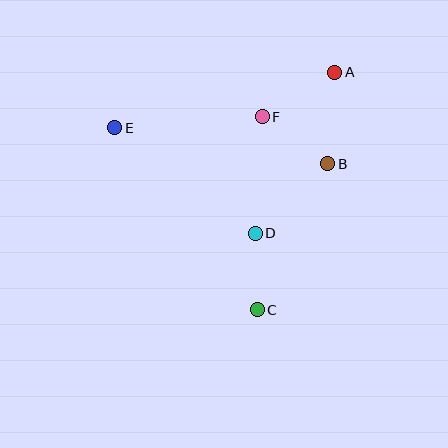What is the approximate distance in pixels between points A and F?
The distance between A and F is approximately 85 pixels.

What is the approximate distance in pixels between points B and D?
The distance between B and D is approximately 101 pixels.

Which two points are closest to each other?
Points C and D are closest to each other.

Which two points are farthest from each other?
Points A and C are farthest from each other.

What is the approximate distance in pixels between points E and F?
The distance between E and F is approximately 148 pixels.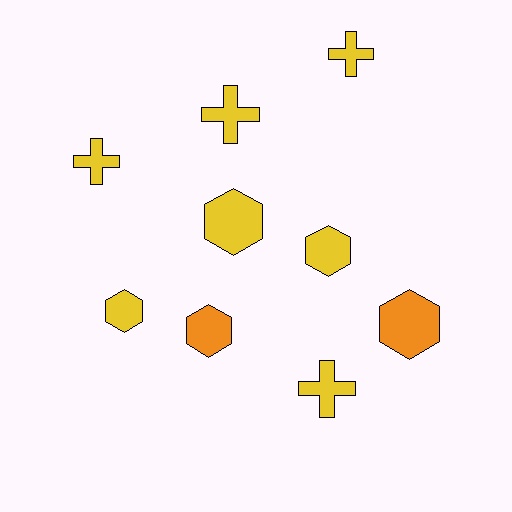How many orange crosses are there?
There are no orange crosses.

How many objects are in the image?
There are 9 objects.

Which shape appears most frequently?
Hexagon, with 5 objects.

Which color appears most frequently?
Yellow, with 7 objects.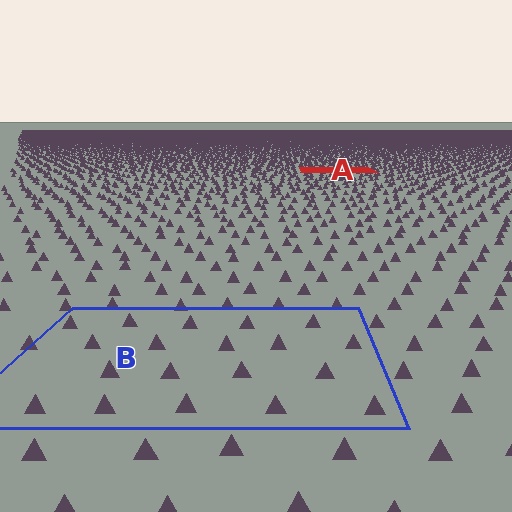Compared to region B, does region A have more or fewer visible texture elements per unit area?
Region A has more texture elements per unit area — they are packed more densely because it is farther away.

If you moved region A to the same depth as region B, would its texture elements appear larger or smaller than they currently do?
They would appear larger. At a closer depth, the same texture elements are projected at a bigger on-screen size.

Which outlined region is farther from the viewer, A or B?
Region A is farther from the viewer — the texture elements inside it appear smaller and more densely packed.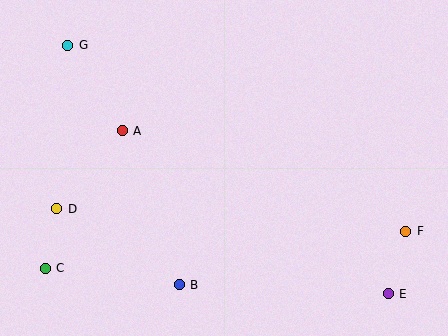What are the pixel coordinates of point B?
Point B is at (179, 285).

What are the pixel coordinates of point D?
Point D is at (57, 209).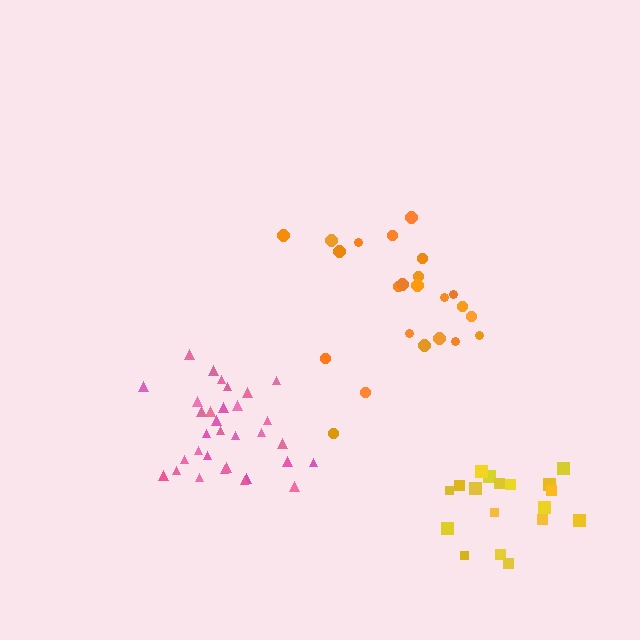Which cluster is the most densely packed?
Pink.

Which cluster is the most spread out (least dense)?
Orange.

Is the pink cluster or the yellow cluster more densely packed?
Pink.